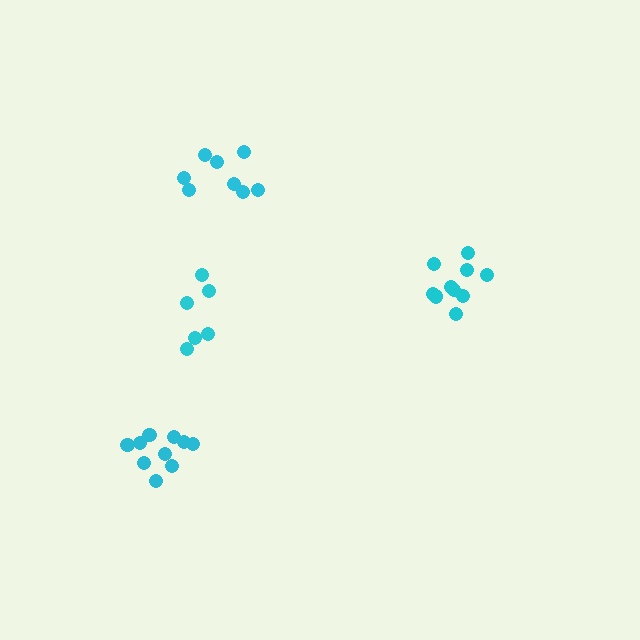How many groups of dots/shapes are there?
There are 4 groups.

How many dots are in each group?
Group 1: 6 dots, Group 2: 8 dots, Group 3: 10 dots, Group 4: 10 dots (34 total).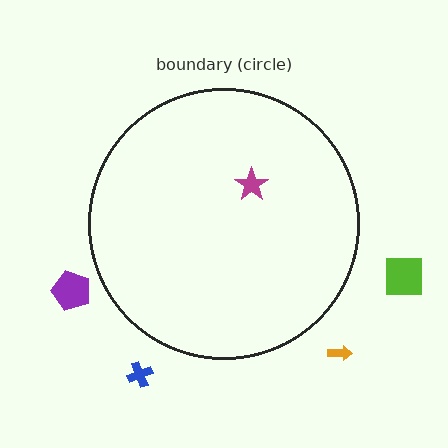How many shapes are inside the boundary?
1 inside, 4 outside.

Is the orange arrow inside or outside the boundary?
Outside.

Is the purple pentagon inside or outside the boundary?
Outside.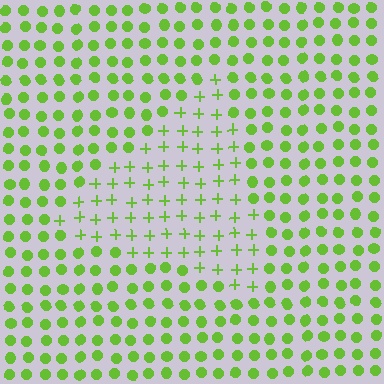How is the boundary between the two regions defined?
The boundary is defined by a change in element shape: plus signs inside vs. circles outside. All elements share the same color and spacing.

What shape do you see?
I see a triangle.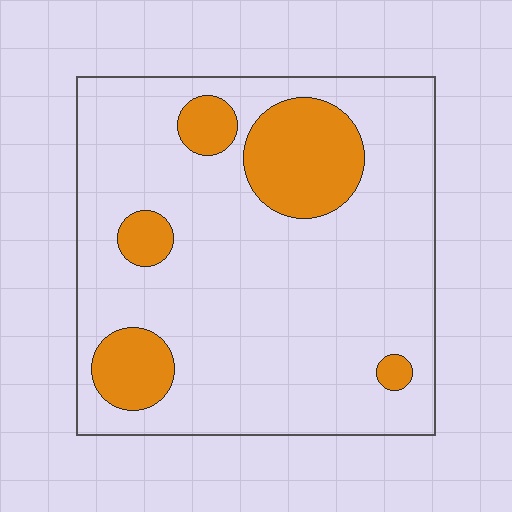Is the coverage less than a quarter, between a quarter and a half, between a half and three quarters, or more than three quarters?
Less than a quarter.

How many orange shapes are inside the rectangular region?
5.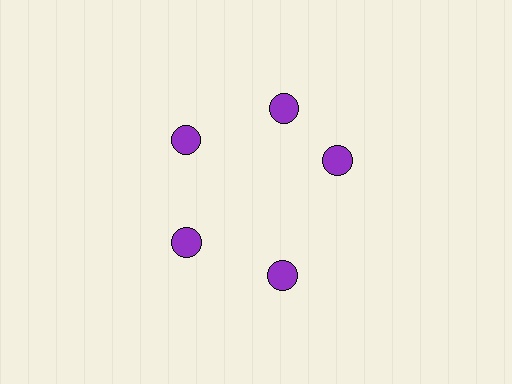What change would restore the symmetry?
The symmetry would be restored by rotating it back into even spacing with its neighbors so that all 5 circles sit at equal angles and equal distance from the center.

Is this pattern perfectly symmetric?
No. The 5 purple circles are arranged in a ring, but one element near the 3 o'clock position is rotated out of alignment along the ring, breaking the 5-fold rotational symmetry.